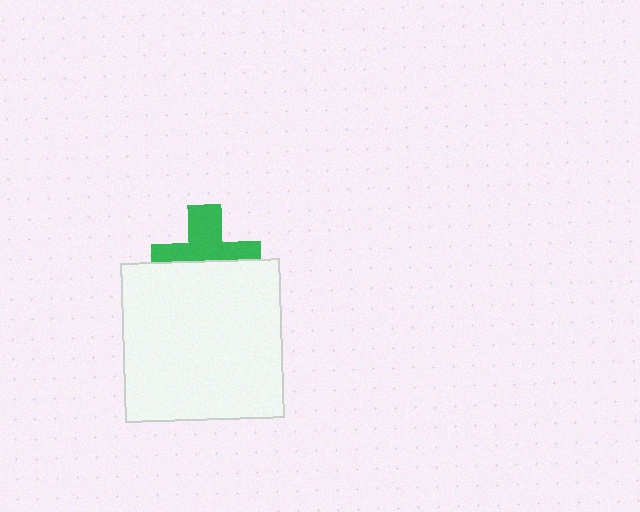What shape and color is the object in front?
The object in front is a white square.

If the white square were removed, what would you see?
You would see the complete green cross.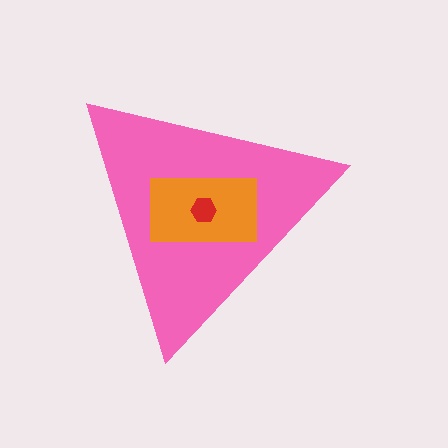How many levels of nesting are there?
3.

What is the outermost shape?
The pink triangle.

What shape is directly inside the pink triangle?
The orange rectangle.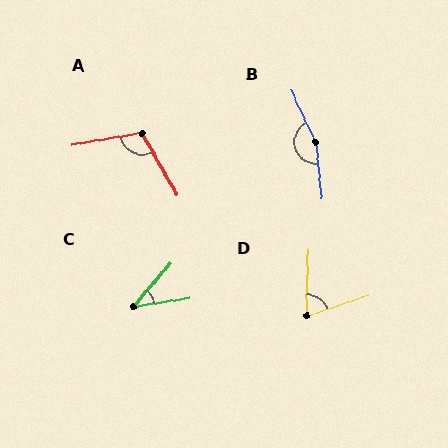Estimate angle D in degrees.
Approximately 70 degrees.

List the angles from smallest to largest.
C (40°), D (70°), A (110°), B (161°).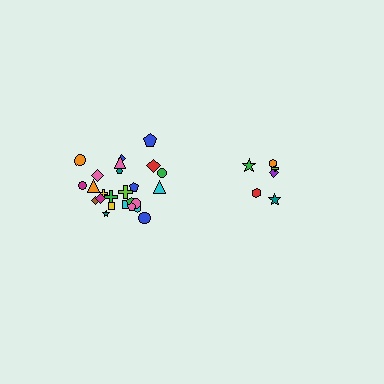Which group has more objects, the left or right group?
The left group.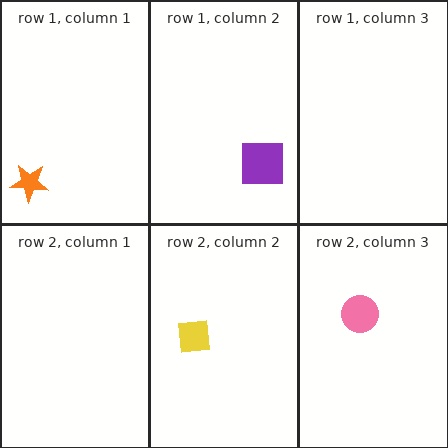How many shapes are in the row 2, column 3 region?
1.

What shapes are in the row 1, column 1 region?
The orange star.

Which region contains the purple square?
The row 1, column 2 region.